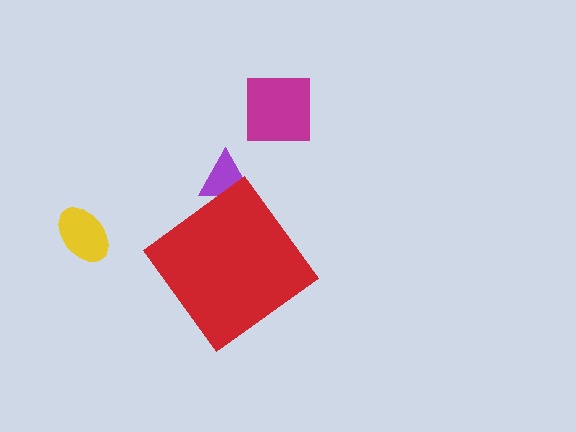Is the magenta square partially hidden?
No, the magenta square is fully visible.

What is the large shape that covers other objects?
A red diamond.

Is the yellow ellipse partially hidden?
No, the yellow ellipse is fully visible.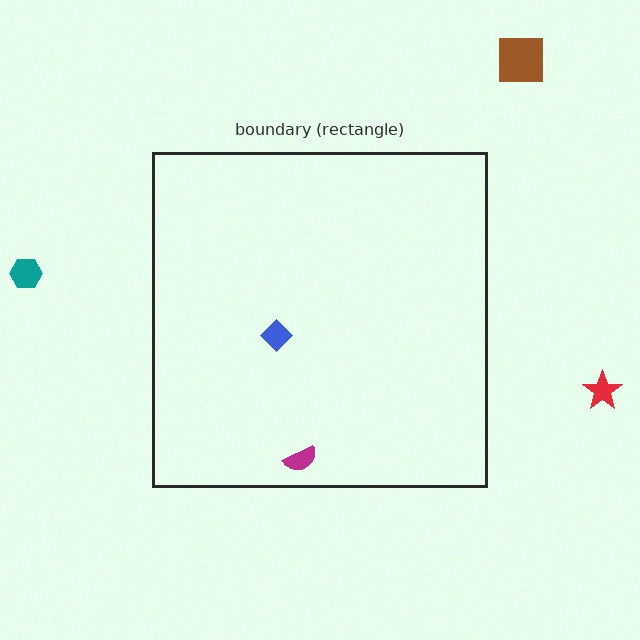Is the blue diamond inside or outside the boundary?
Inside.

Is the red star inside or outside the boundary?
Outside.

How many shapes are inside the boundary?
2 inside, 3 outside.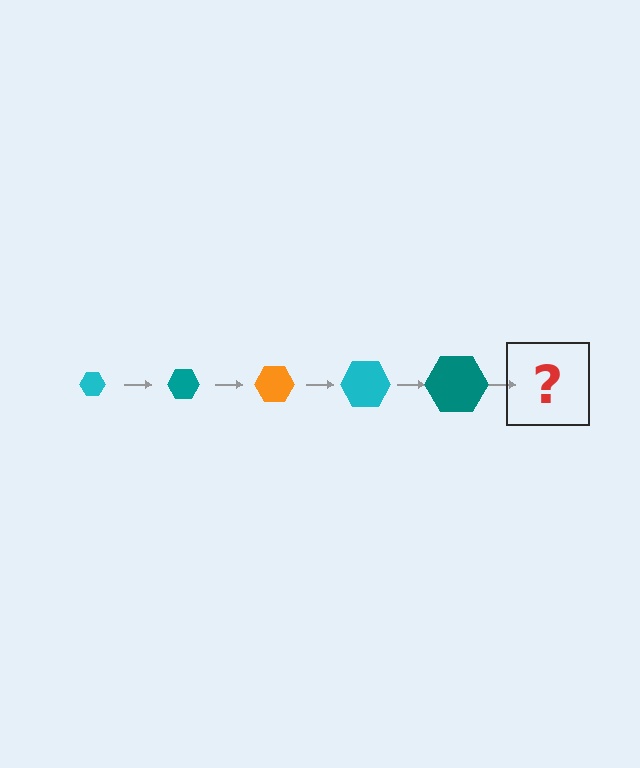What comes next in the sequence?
The next element should be an orange hexagon, larger than the previous one.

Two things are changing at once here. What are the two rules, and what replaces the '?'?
The two rules are that the hexagon grows larger each step and the color cycles through cyan, teal, and orange. The '?' should be an orange hexagon, larger than the previous one.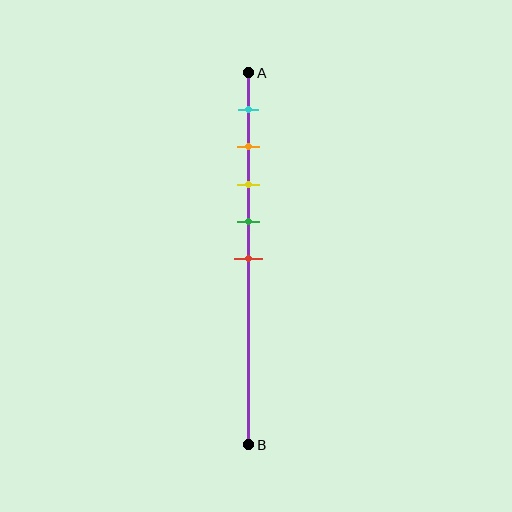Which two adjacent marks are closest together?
The orange and yellow marks are the closest adjacent pair.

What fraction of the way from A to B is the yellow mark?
The yellow mark is approximately 30% (0.3) of the way from A to B.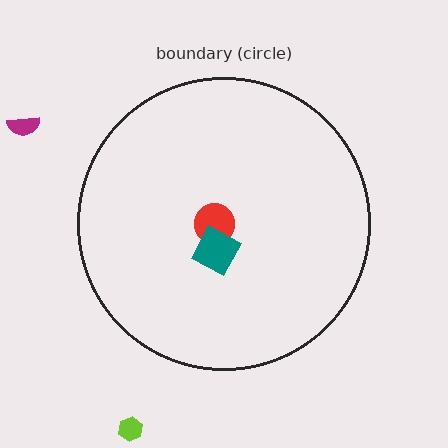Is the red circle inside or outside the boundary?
Inside.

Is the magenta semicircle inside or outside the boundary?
Outside.